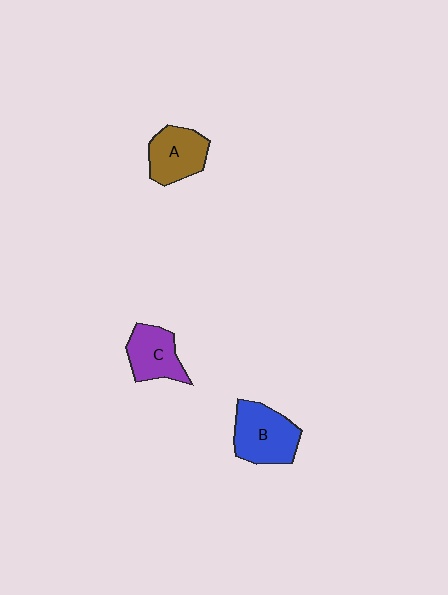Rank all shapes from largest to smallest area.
From largest to smallest: B (blue), A (brown), C (purple).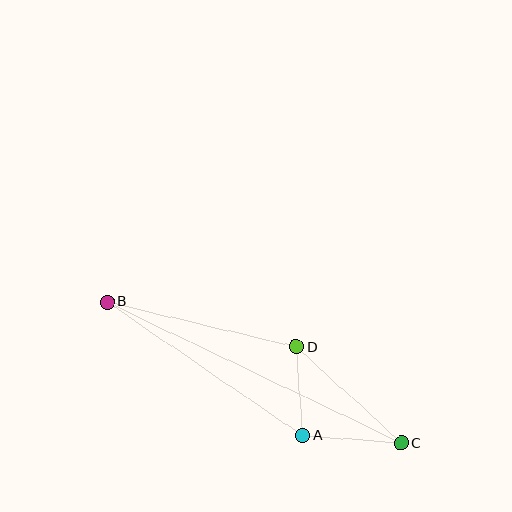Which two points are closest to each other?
Points A and D are closest to each other.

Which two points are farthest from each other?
Points B and C are farthest from each other.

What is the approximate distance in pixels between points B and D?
The distance between B and D is approximately 195 pixels.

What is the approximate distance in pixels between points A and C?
The distance between A and C is approximately 99 pixels.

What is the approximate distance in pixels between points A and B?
The distance between A and B is approximately 237 pixels.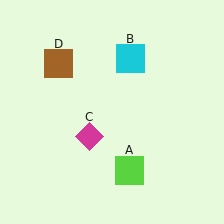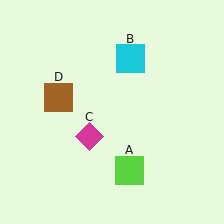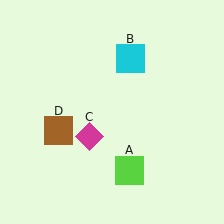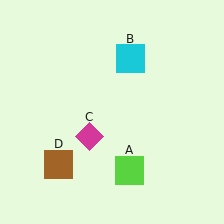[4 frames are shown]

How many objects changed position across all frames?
1 object changed position: brown square (object D).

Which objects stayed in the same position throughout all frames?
Lime square (object A) and cyan square (object B) and magenta diamond (object C) remained stationary.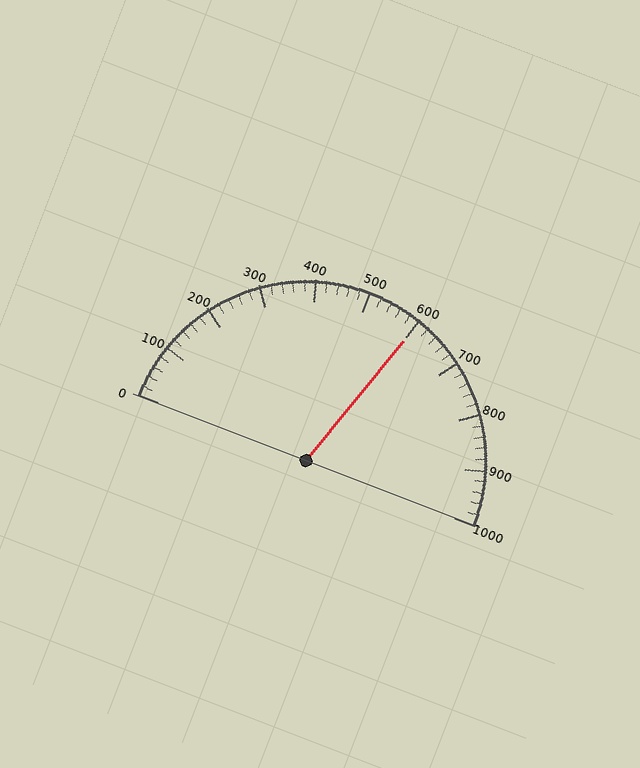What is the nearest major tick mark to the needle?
The nearest major tick mark is 600.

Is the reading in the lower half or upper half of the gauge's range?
The reading is in the upper half of the range (0 to 1000).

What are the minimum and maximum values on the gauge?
The gauge ranges from 0 to 1000.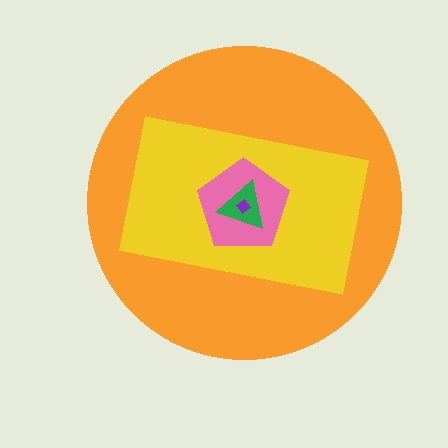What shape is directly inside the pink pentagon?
The green triangle.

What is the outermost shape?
The orange circle.